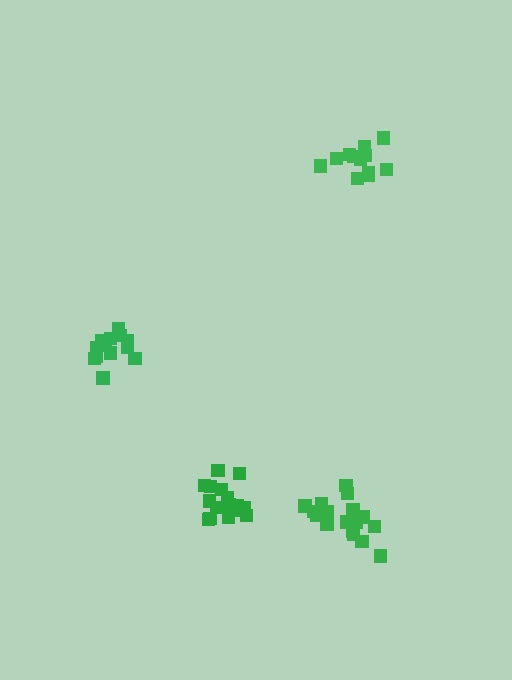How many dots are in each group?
Group 1: 12 dots, Group 2: 18 dots, Group 3: 16 dots, Group 4: 13 dots (59 total).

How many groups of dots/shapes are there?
There are 4 groups.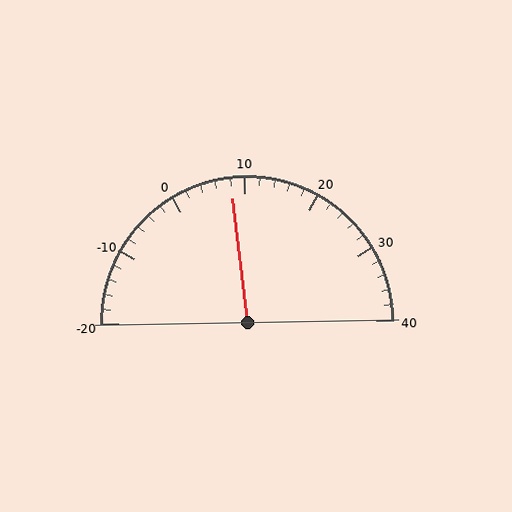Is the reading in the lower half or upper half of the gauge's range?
The reading is in the lower half of the range (-20 to 40).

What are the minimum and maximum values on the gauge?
The gauge ranges from -20 to 40.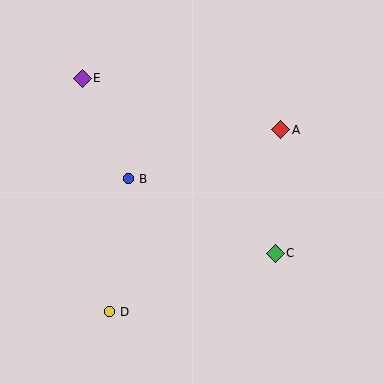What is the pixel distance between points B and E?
The distance between B and E is 110 pixels.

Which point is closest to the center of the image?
Point B at (128, 179) is closest to the center.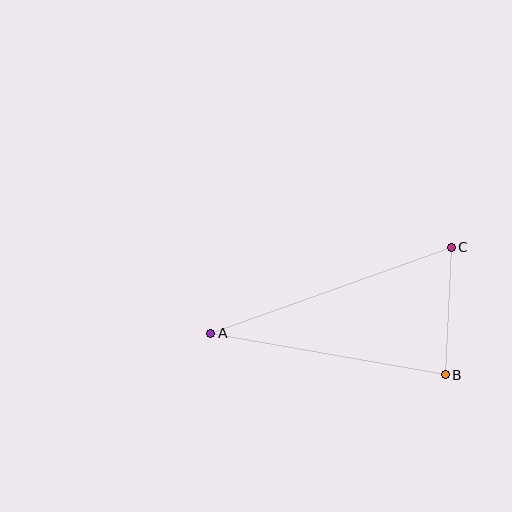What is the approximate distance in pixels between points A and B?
The distance between A and B is approximately 238 pixels.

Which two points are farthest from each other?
Points A and C are farthest from each other.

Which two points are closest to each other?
Points B and C are closest to each other.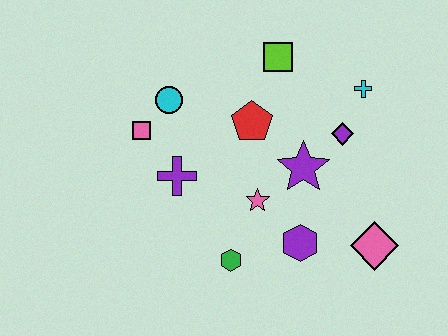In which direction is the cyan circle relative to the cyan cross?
The cyan circle is to the left of the cyan cross.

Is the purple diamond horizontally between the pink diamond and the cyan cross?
No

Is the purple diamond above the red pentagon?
No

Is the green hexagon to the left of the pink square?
No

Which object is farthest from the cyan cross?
The pink square is farthest from the cyan cross.